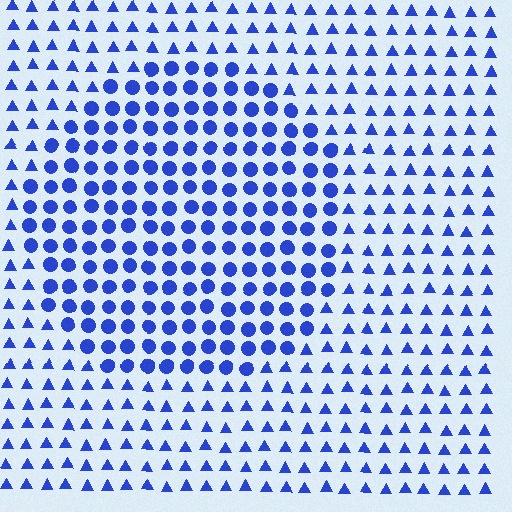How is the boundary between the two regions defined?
The boundary is defined by a change in element shape: circles inside vs. triangles outside. All elements share the same color and spacing.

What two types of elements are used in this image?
The image uses circles inside the circle region and triangles outside it.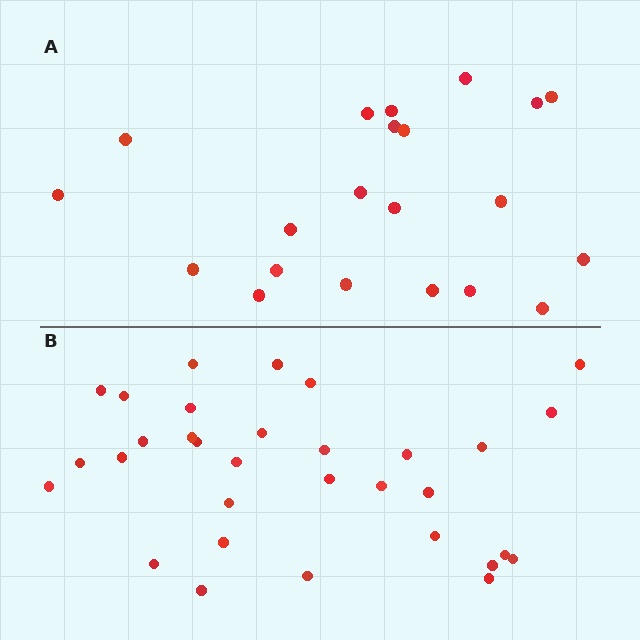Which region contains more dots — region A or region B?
Region B (the bottom region) has more dots.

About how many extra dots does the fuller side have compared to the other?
Region B has roughly 12 or so more dots than region A.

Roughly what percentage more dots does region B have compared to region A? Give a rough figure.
About 50% more.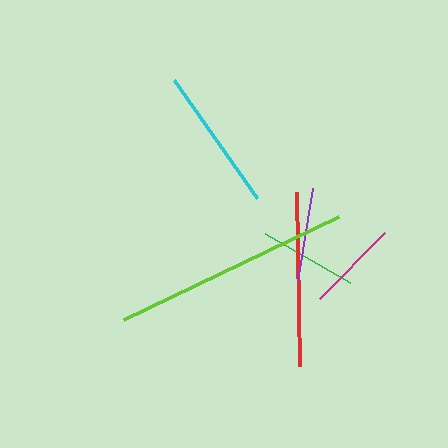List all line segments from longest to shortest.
From longest to shortest: lime, red, cyan, green, purple, magenta.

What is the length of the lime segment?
The lime segment is approximately 238 pixels long.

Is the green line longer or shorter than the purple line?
The green line is longer than the purple line.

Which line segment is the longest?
The lime line is the longest at approximately 238 pixels.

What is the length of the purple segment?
The purple segment is approximately 94 pixels long.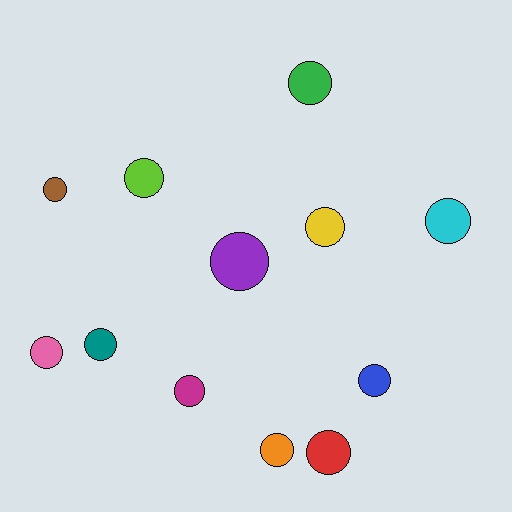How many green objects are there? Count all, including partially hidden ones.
There is 1 green object.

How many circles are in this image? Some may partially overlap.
There are 12 circles.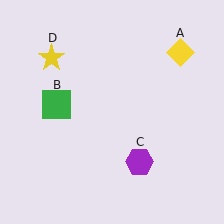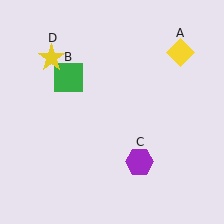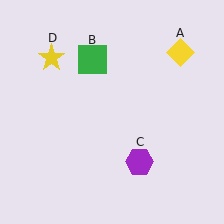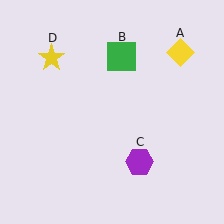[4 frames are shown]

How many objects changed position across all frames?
1 object changed position: green square (object B).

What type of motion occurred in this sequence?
The green square (object B) rotated clockwise around the center of the scene.